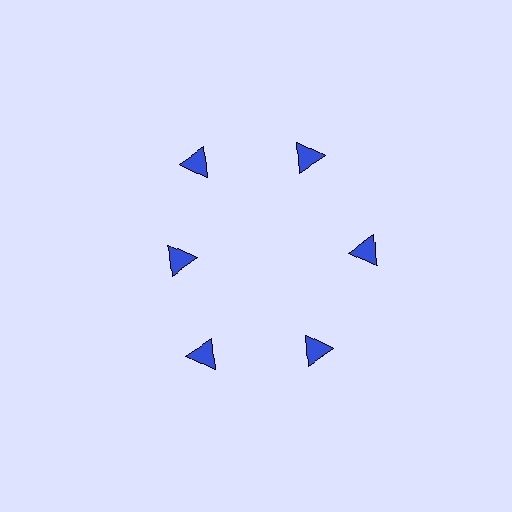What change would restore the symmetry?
The symmetry would be restored by moving it outward, back onto the ring so that all 6 triangles sit at equal angles and equal distance from the center.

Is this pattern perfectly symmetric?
No. The 6 blue triangles are arranged in a ring, but one element near the 9 o'clock position is pulled inward toward the center, breaking the 6-fold rotational symmetry.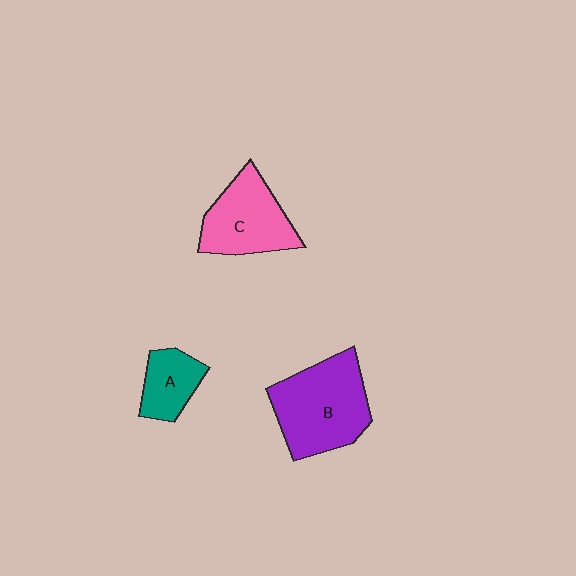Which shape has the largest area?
Shape B (purple).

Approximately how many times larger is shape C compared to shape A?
Approximately 1.7 times.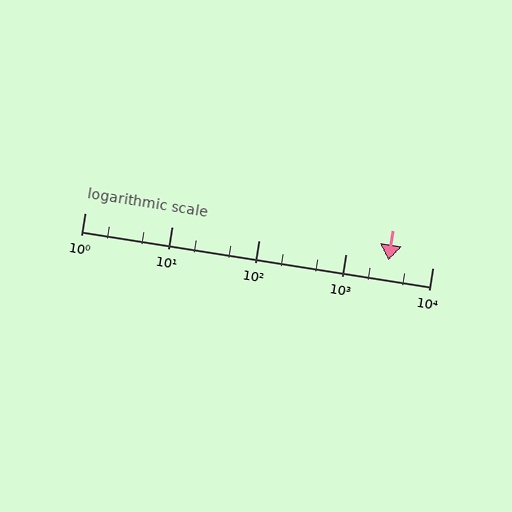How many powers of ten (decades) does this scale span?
The scale spans 4 decades, from 1 to 10000.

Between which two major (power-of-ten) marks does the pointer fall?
The pointer is between 1000 and 10000.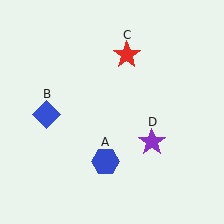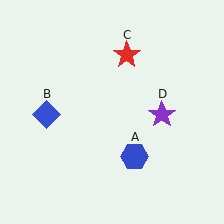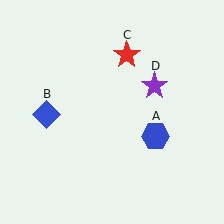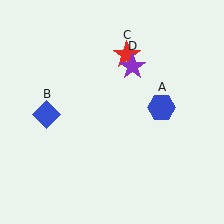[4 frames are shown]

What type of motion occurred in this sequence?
The blue hexagon (object A), purple star (object D) rotated counterclockwise around the center of the scene.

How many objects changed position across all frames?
2 objects changed position: blue hexagon (object A), purple star (object D).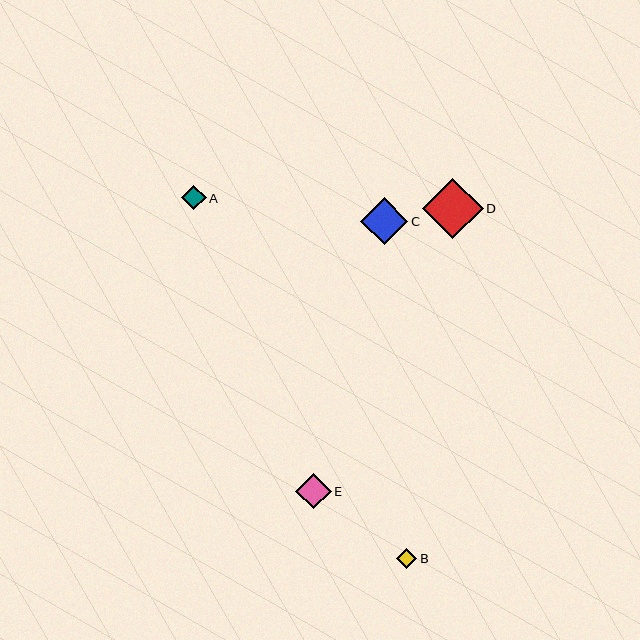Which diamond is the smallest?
Diamond B is the smallest with a size of approximately 20 pixels.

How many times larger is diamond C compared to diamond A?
Diamond C is approximately 1.9 times the size of diamond A.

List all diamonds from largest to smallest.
From largest to smallest: D, C, E, A, B.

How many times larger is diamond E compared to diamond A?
Diamond E is approximately 1.5 times the size of diamond A.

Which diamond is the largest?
Diamond D is the largest with a size of approximately 61 pixels.